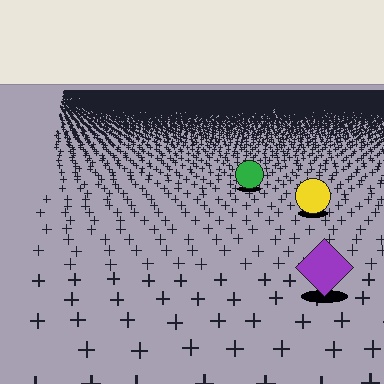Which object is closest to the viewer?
The purple diamond is closest. The texture marks near it are larger and more spread out.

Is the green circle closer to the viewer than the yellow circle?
No. The yellow circle is closer — you can tell from the texture gradient: the ground texture is coarser near it.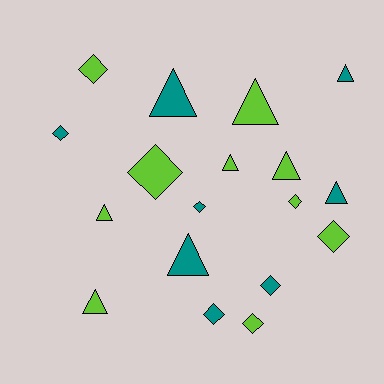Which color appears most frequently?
Lime, with 10 objects.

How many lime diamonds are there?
There are 5 lime diamonds.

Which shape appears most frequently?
Triangle, with 9 objects.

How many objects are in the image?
There are 18 objects.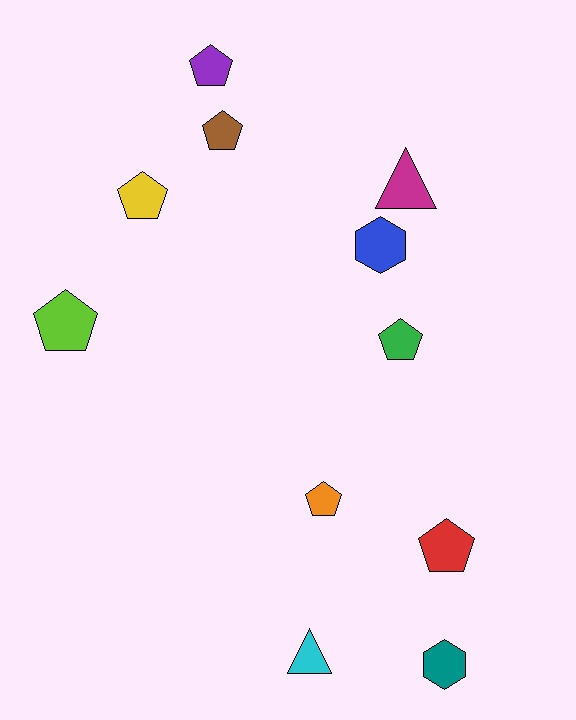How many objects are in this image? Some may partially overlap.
There are 11 objects.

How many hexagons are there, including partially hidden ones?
There are 2 hexagons.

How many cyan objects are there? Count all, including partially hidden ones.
There is 1 cyan object.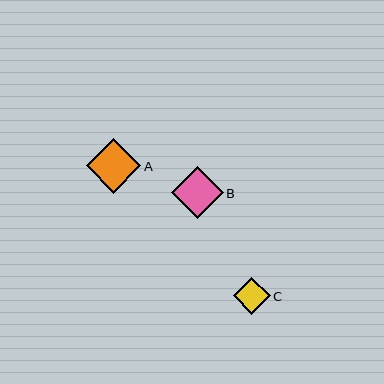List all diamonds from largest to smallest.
From largest to smallest: A, B, C.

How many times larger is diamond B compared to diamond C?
Diamond B is approximately 1.4 times the size of diamond C.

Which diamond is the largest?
Diamond A is the largest with a size of approximately 54 pixels.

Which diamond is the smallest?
Diamond C is the smallest with a size of approximately 37 pixels.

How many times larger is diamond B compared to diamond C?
Diamond B is approximately 1.4 times the size of diamond C.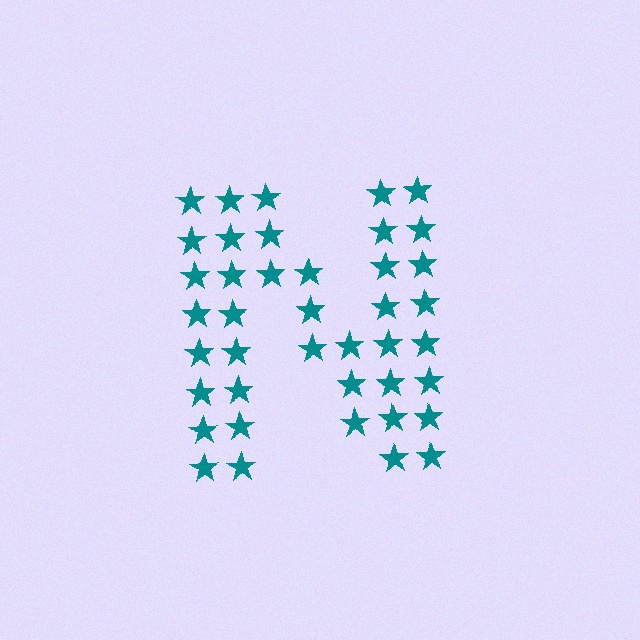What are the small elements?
The small elements are stars.